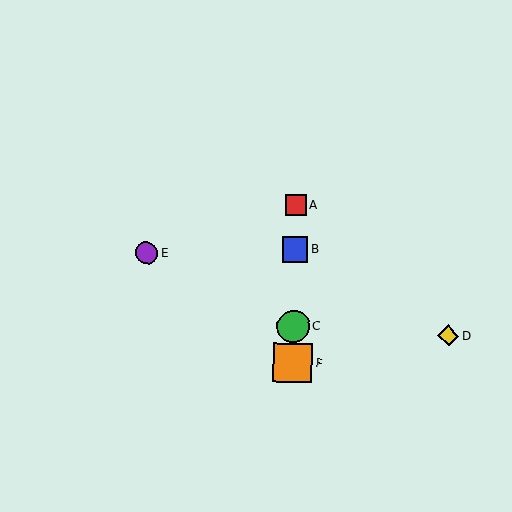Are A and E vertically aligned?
No, A is at x≈296 and E is at x≈147.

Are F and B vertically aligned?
Yes, both are at x≈292.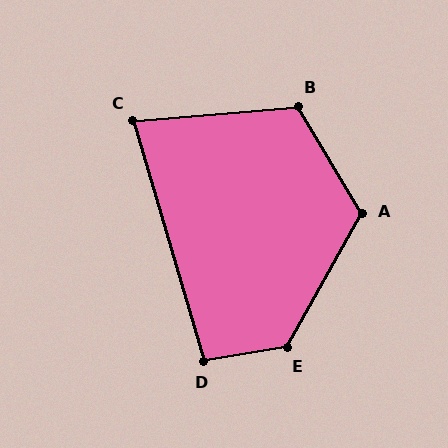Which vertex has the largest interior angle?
E, at approximately 129 degrees.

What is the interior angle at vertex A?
Approximately 120 degrees (obtuse).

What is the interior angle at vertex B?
Approximately 116 degrees (obtuse).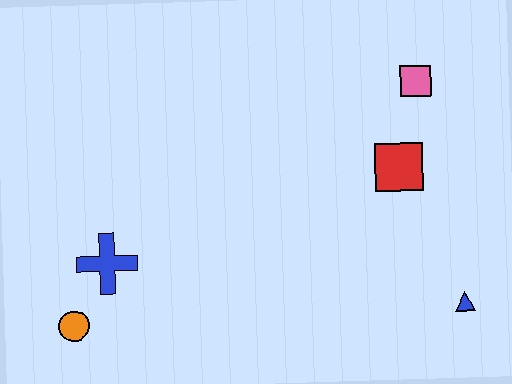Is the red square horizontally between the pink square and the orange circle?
Yes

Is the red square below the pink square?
Yes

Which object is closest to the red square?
The pink square is closest to the red square.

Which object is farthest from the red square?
The orange circle is farthest from the red square.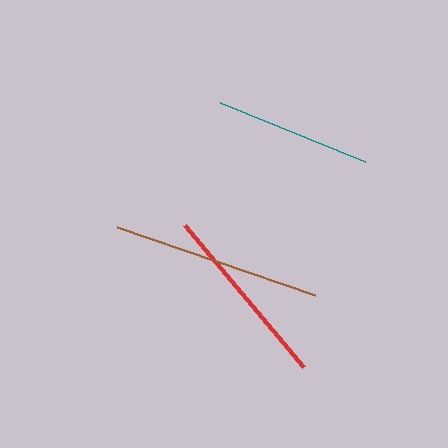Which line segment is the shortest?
The teal line is the shortest at approximately 156 pixels.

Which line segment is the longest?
The brown line is the longest at approximately 209 pixels.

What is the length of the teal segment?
The teal segment is approximately 156 pixels long.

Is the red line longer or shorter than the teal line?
The red line is longer than the teal line.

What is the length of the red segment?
The red segment is approximately 186 pixels long.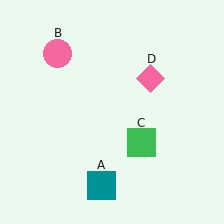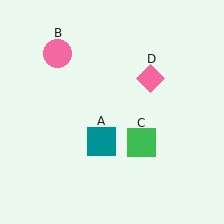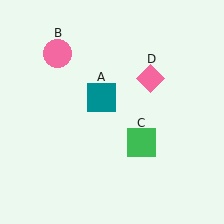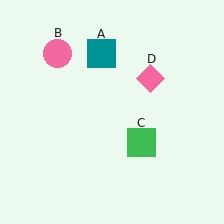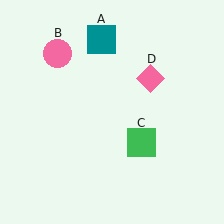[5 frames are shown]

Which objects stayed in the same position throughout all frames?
Pink circle (object B) and green square (object C) and pink diamond (object D) remained stationary.